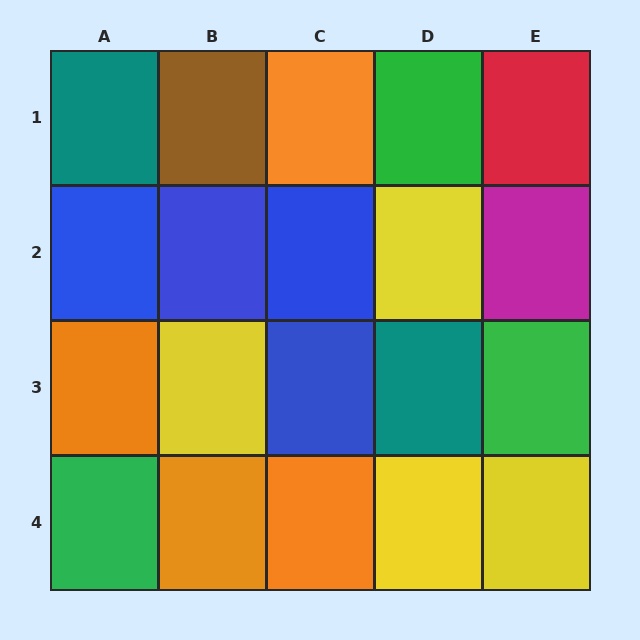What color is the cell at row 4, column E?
Yellow.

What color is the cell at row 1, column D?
Green.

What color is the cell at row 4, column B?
Orange.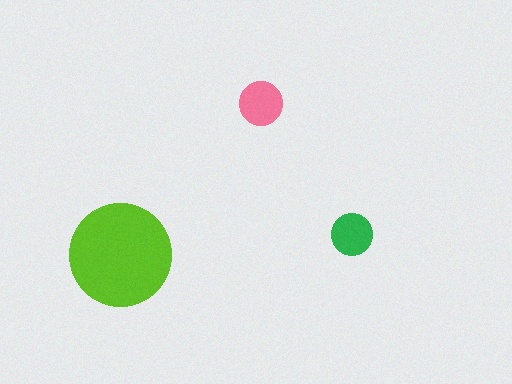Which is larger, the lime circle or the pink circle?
The lime one.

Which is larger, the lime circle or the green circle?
The lime one.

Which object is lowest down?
The lime circle is bottommost.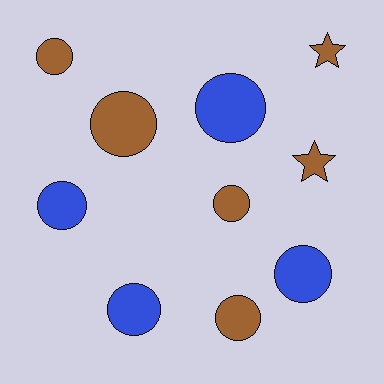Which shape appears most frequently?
Circle, with 8 objects.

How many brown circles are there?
There are 4 brown circles.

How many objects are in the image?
There are 10 objects.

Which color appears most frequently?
Brown, with 6 objects.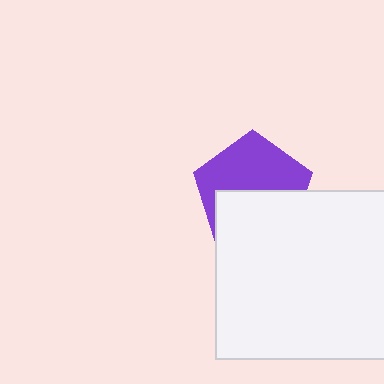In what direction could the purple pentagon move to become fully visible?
The purple pentagon could move up. That would shift it out from behind the white rectangle entirely.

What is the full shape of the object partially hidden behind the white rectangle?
The partially hidden object is a purple pentagon.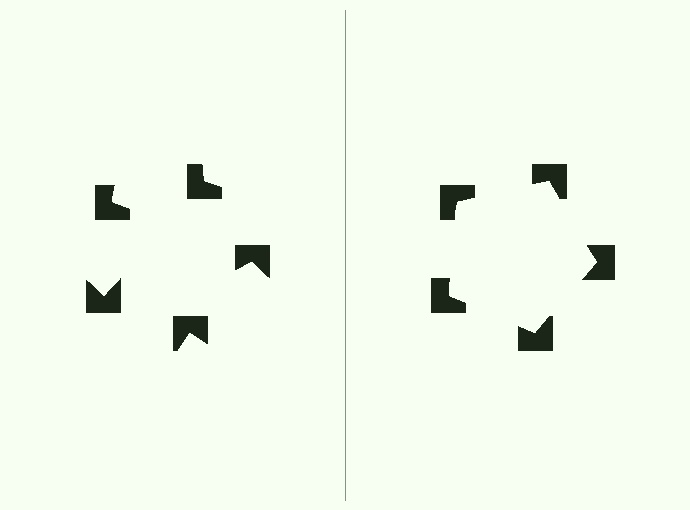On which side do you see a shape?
An illusory pentagon appears on the right side. On the left side the wedge cuts are rotated, so no coherent shape forms.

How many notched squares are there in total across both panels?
10 — 5 on each side.